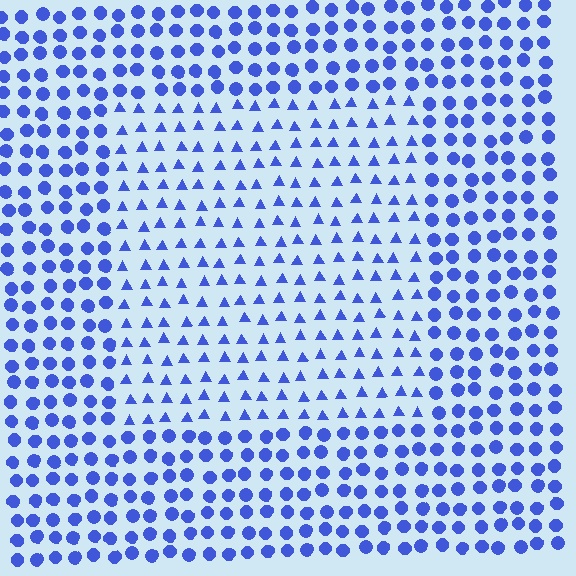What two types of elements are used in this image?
The image uses triangles inside the rectangle region and circles outside it.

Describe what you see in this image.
The image is filled with small blue elements arranged in a uniform grid. A rectangle-shaped region contains triangles, while the surrounding area contains circles. The boundary is defined purely by the change in element shape.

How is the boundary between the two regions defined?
The boundary is defined by a change in element shape: triangles inside vs. circles outside. All elements share the same color and spacing.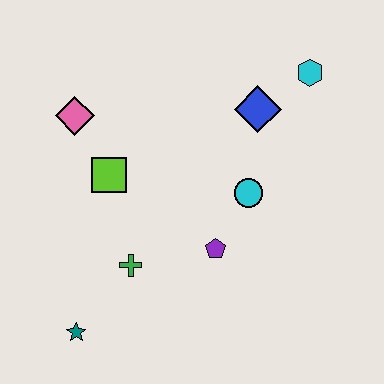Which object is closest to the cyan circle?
The purple pentagon is closest to the cyan circle.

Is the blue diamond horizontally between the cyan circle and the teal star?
No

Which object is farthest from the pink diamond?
The cyan hexagon is farthest from the pink diamond.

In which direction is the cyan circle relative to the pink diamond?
The cyan circle is to the right of the pink diamond.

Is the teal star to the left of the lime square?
Yes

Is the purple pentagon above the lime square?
No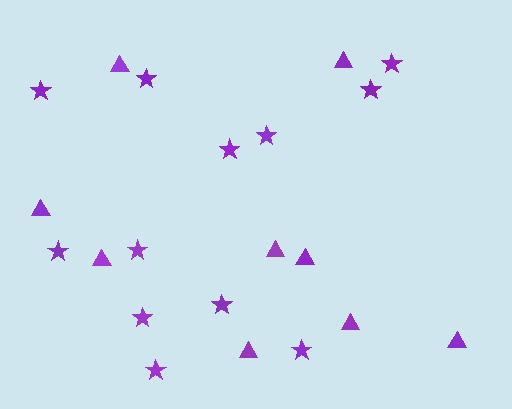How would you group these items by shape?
There are 2 groups: one group of stars (12) and one group of triangles (9).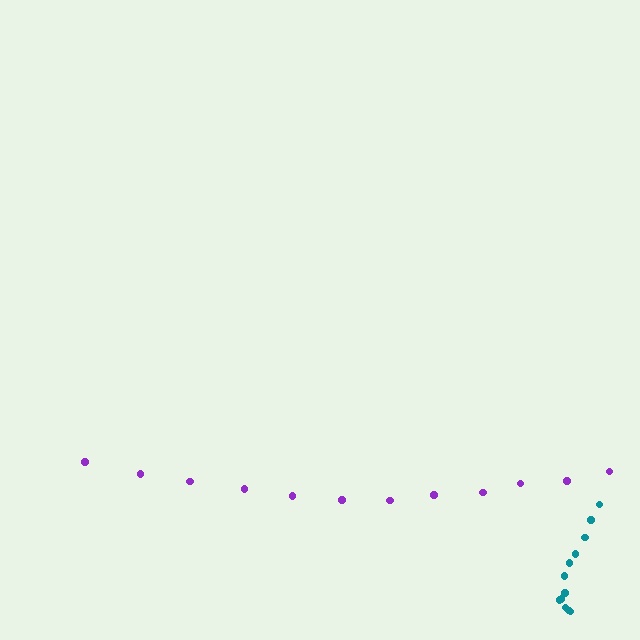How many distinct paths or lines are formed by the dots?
There are 2 distinct paths.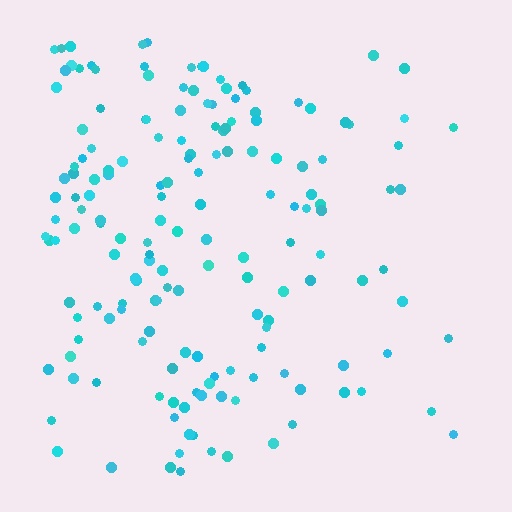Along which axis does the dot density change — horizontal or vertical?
Horizontal.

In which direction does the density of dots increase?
From right to left, with the left side densest.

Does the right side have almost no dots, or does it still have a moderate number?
Still a moderate number, just noticeably fewer than the left.